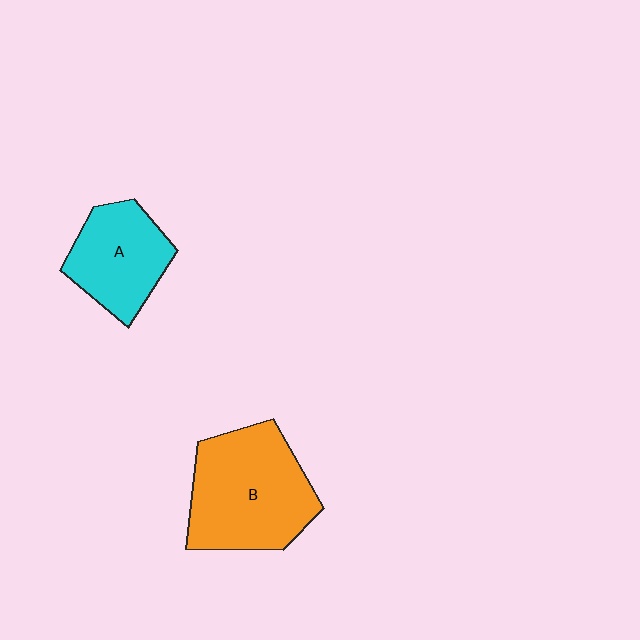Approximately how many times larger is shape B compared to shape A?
Approximately 1.5 times.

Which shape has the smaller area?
Shape A (cyan).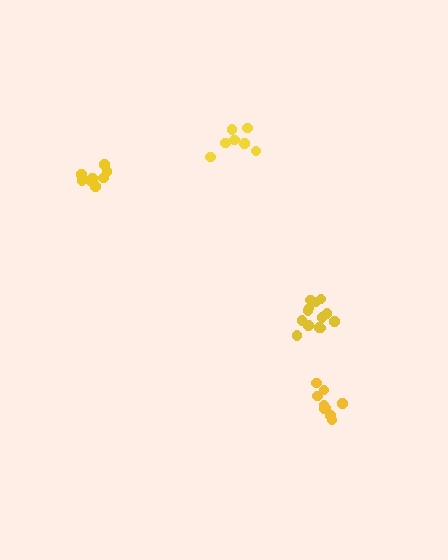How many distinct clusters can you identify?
There are 4 distinct clusters.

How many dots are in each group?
Group 1: 9 dots, Group 2: 9 dots, Group 3: 7 dots, Group 4: 13 dots (38 total).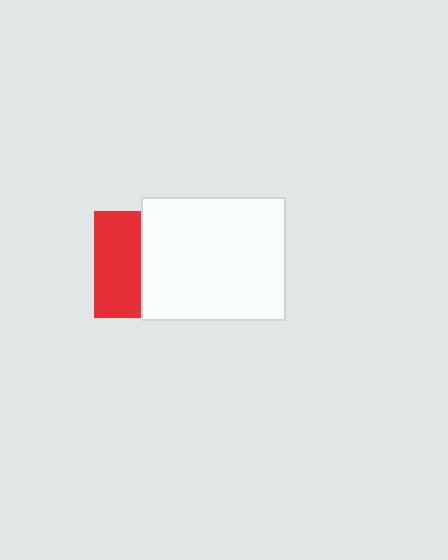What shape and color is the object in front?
The object in front is a white rectangle.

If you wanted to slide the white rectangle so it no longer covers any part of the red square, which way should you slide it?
Slide it right — that is the most direct way to separate the two shapes.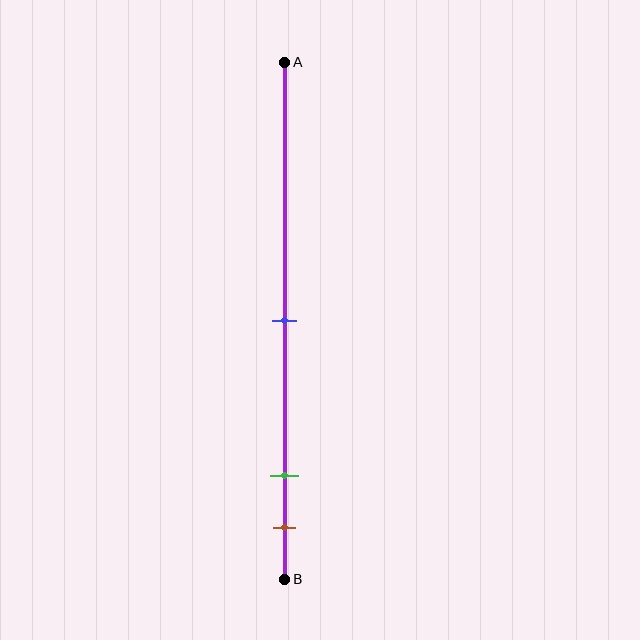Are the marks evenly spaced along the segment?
No, the marks are not evenly spaced.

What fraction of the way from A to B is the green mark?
The green mark is approximately 80% (0.8) of the way from A to B.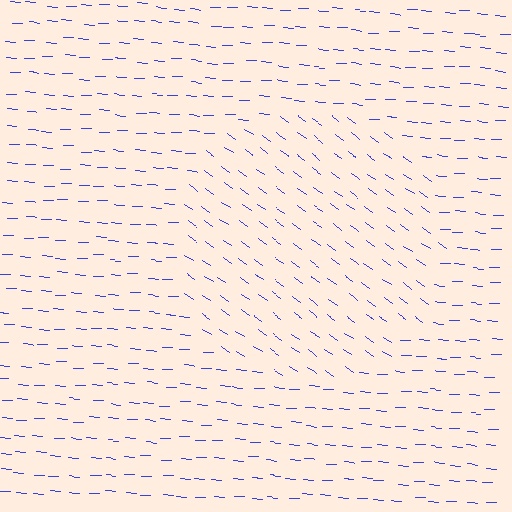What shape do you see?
I see a circle.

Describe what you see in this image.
The image is filled with small blue line segments. A circle region in the image has lines oriented differently from the surrounding lines, creating a visible texture boundary.